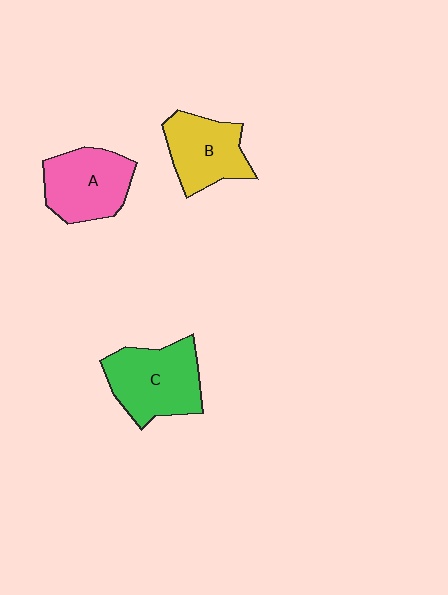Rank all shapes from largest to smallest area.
From largest to smallest: C (green), A (pink), B (yellow).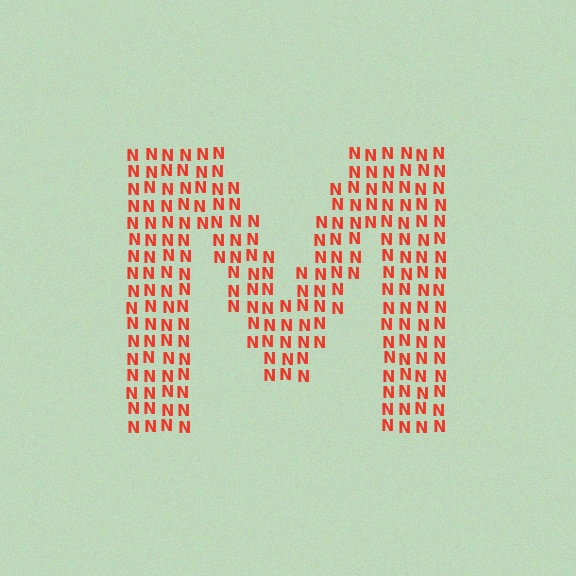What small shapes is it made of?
It is made of small letter N's.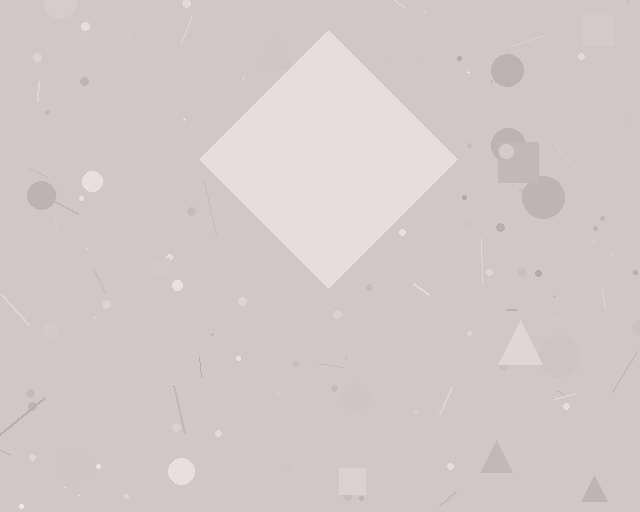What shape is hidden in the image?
A diamond is hidden in the image.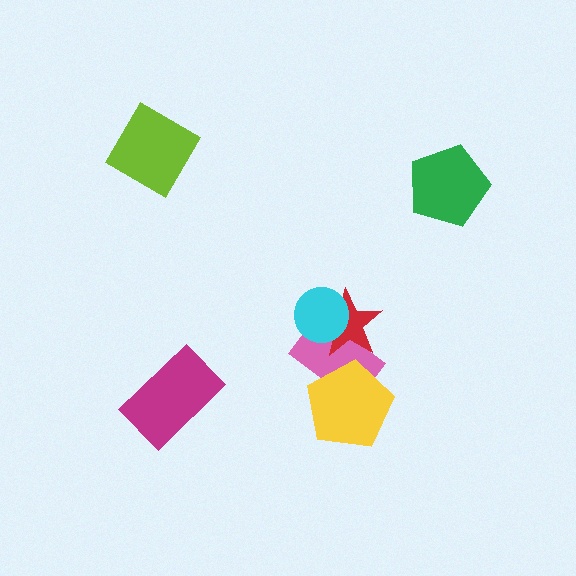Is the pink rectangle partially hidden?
Yes, it is partially covered by another shape.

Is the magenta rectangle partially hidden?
No, no other shape covers it.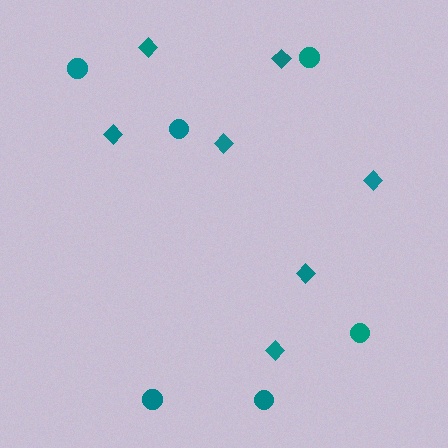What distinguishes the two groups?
There are 2 groups: one group of diamonds (7) and one group of circles (6).